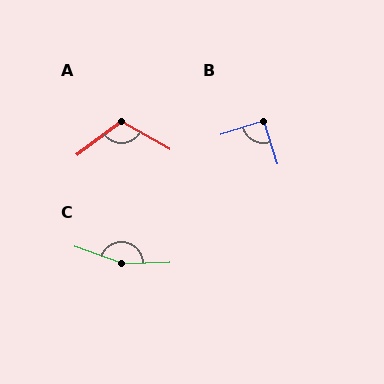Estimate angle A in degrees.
Approximately 114 degrees.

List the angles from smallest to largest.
B (91°), A (114°), C (159°).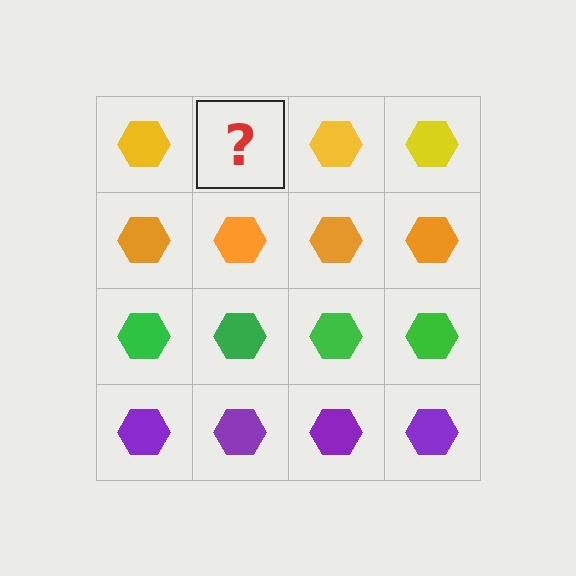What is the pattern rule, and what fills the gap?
The rule is that each row has a consistent color. The gap should be filled with a yellow hexagon.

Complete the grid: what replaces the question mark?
The question mark should be replaced with a yellow hexagon.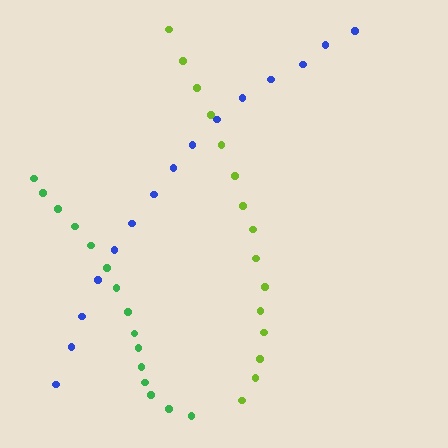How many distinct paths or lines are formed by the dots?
There are 3 distinct paths.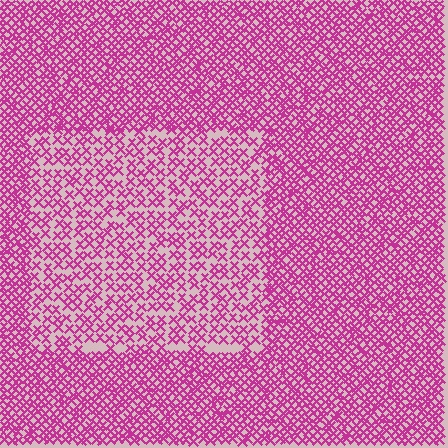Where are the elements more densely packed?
The elements are more densely packed outside the rectangle boundary.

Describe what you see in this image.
The image contains small magenta elements arranged at two different densities. A rectangle-shaped region is visible where the elements are less densely packed than the surrounding area.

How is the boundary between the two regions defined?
The boundary is defined by a change in element density (approximately 1.9x ratio). All elements are the same color, size, and shape.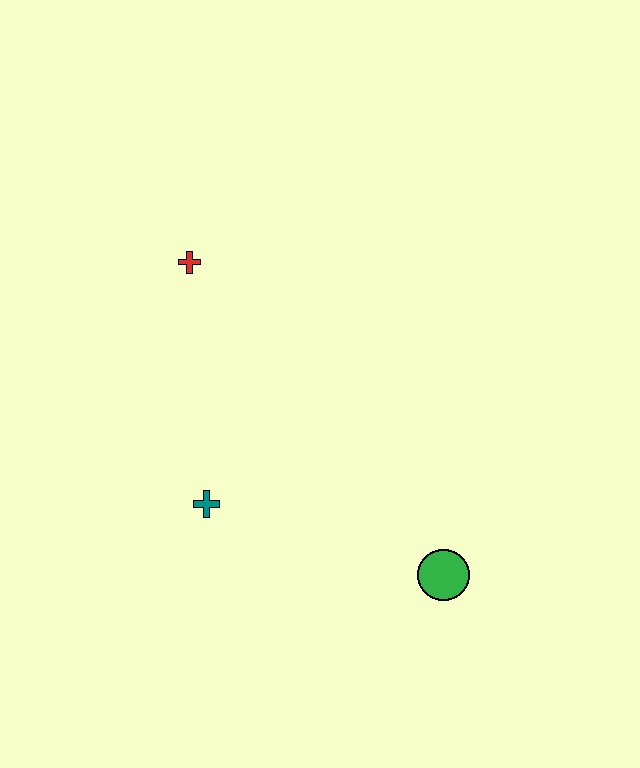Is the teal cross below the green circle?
No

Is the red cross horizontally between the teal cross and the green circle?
No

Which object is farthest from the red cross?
The green circle is farthest from the red cross.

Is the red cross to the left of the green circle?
Yes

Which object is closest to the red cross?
The teal cross is closest to the red cross.